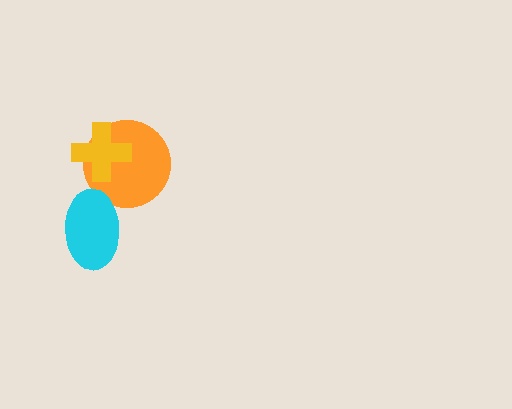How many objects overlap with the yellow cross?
1 object overlaps with the yellow cross.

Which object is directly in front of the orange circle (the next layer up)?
The yellow cross is directly in front of the orange circle.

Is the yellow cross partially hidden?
No, no other shape covers it.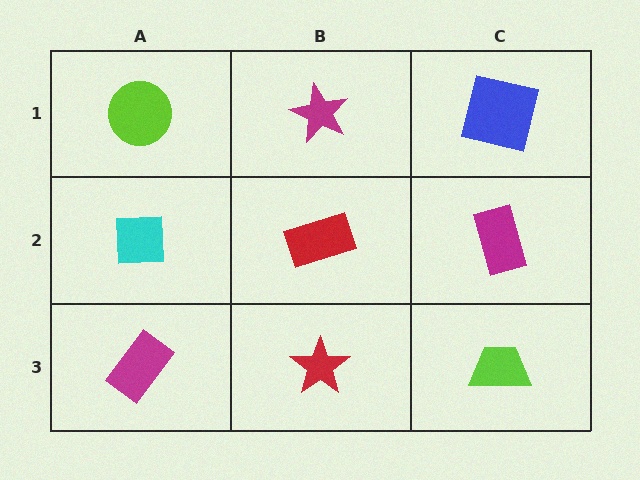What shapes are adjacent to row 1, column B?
A red rectangle (row 2, column B), a lime circle (row 1, column A), a blue square (row 1, column C).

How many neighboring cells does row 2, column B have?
4.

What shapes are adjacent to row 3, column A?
A cyan square (row 2, column A), a red star (row 3, column B).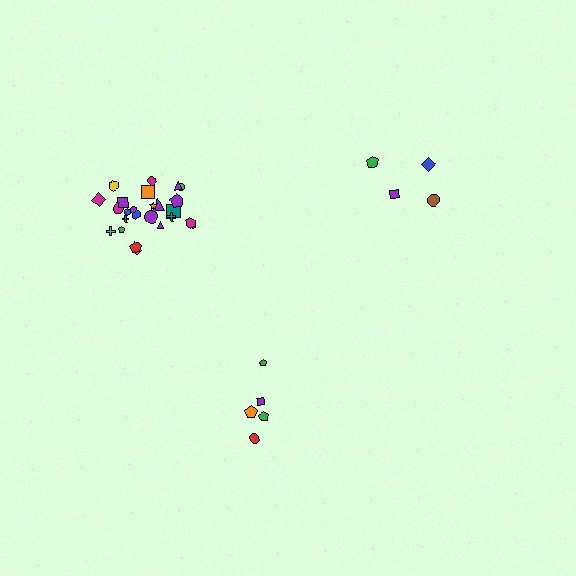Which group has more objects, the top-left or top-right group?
The top-left group.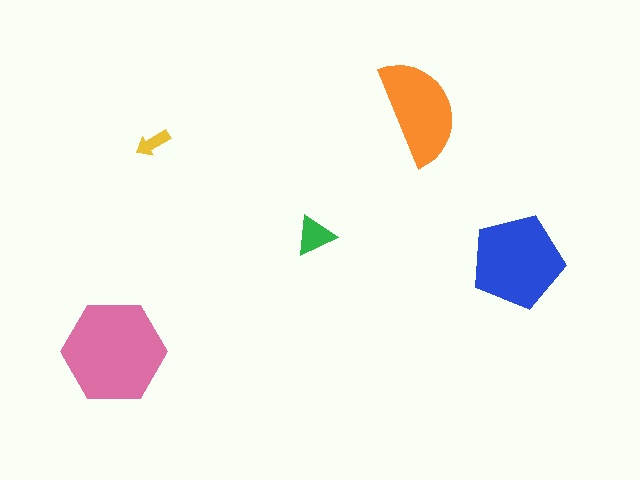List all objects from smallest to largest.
The yellow arrow, the green triangle, the orange semicircle, the blue pentagon, the pink hexagon.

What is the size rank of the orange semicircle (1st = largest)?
3rd.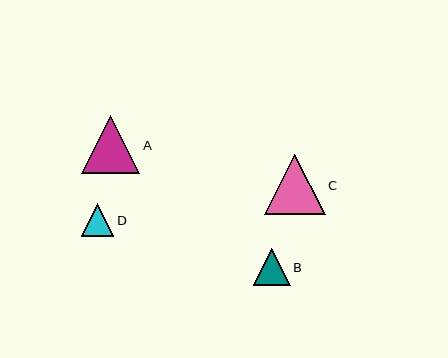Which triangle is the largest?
Triangle C is the largest with a size of approximately 61 pixels.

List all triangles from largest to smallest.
From largest to smallest: C, A, B, D.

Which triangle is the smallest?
Triangle D is the smallest with a size of approximately 32 pixels.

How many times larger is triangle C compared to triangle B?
Triangle C is approximately 1.7 times the size of triangle B.